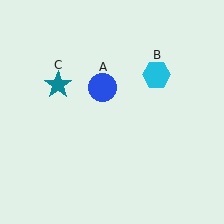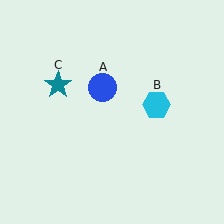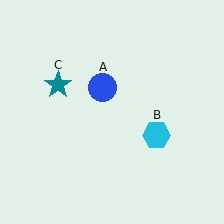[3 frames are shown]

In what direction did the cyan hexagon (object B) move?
The cyan hexagon (object B) moved down.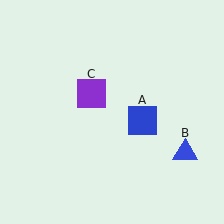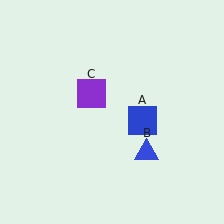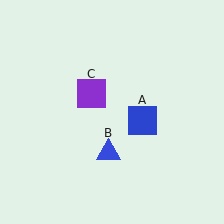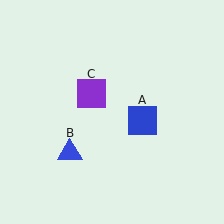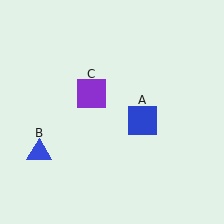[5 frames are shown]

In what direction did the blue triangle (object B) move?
The blue triangle (object B) moved left.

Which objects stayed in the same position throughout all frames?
Blue square (object A) and purple square (object C) remained stationary.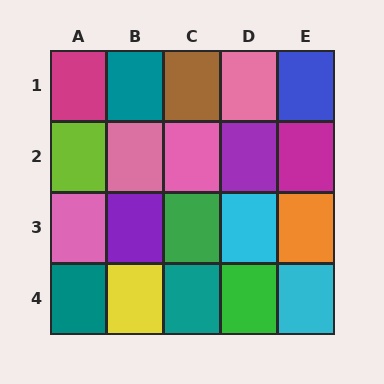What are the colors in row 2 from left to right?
Lime, pink, pink, purple, magenta.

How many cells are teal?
3 cells are teal.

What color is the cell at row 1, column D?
Pink.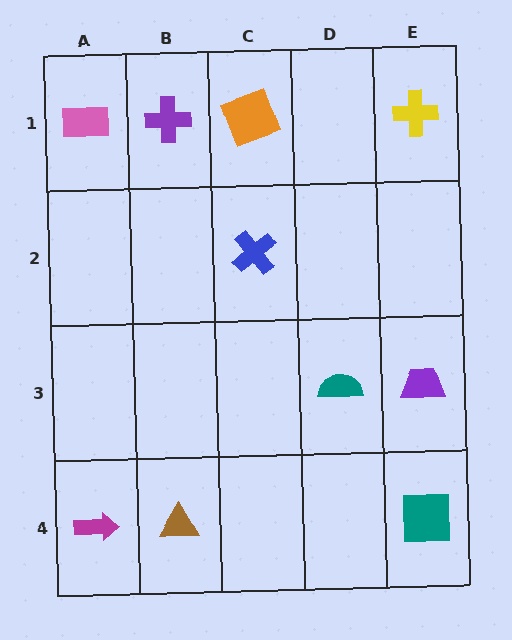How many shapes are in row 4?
3 shapes.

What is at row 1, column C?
An orange square.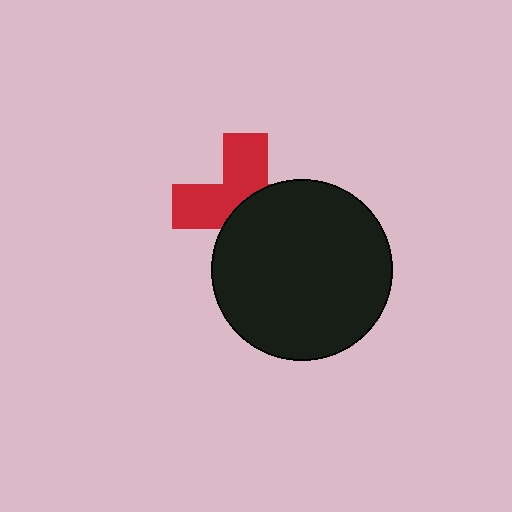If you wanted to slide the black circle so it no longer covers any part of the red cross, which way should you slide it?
Slide it toward the lower-right — that is the most direct way to separate the two shapes.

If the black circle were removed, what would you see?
You would see the complete red cross.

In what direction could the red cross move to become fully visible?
The red cross could move toward the upper-left. That would shift it out from behind the black circle entirely.